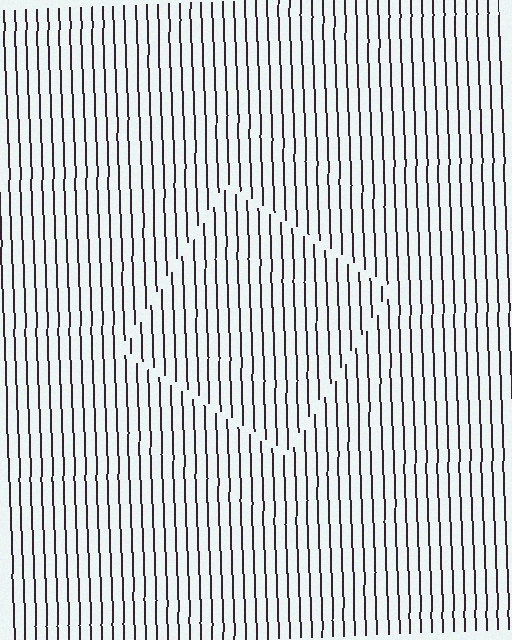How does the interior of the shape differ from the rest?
The interior of the shape contains the same grating, shifted by half a period — the contour is defined by the phase discontinuity where line-ends from the inner and outer gratings abut.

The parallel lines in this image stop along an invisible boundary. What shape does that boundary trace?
An illusory square. The interior of the shape contains the same grating, shifted by half a period — the contour is defined by the phase discontinuity where line-ends from the inner and outer gratings abut.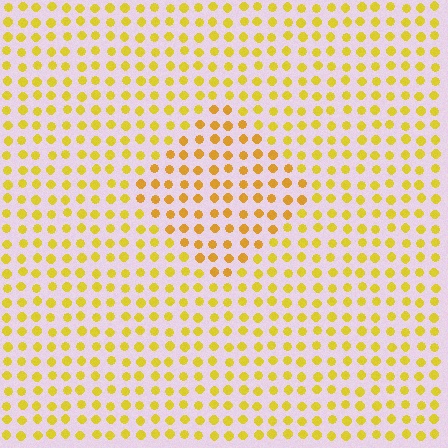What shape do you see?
I see a diamond.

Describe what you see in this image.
The image is filled with small yellow elements in a uniform arrangement. A diamond-shaped region is visible where the elements are tinted to a slightly different hue, forming a subtle color boundary.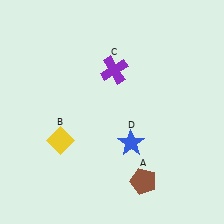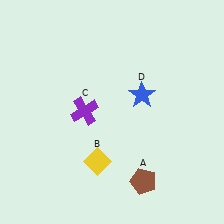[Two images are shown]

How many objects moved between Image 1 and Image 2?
3 objects moved between the two images.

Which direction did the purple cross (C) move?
The purple cross (C) moved down.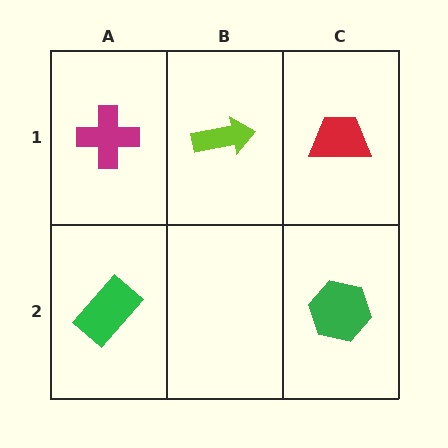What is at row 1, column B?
A lime arrow.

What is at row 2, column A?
A green rectangle.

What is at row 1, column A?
A magenta cross.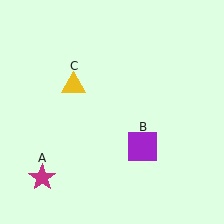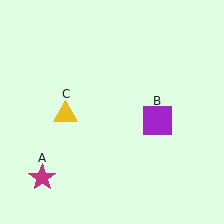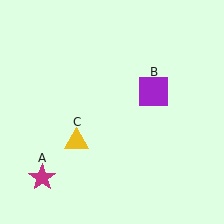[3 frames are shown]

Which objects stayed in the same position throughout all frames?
Magenta star (object A) remained stationary.